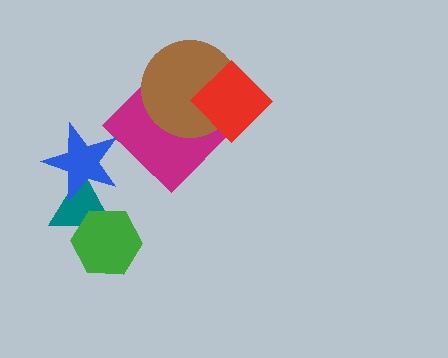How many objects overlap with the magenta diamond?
2 objects overlap with the magenta diamond.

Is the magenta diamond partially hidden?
Yes, it is partially covered by another shape.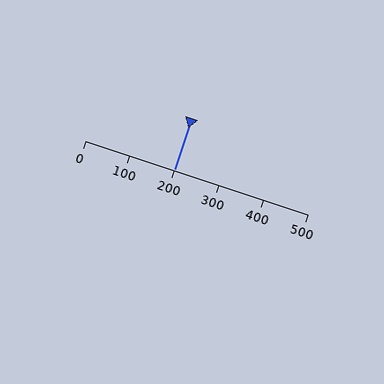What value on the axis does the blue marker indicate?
The marker indicates approximately 200.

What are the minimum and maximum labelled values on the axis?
The axis runs from 0 to 500.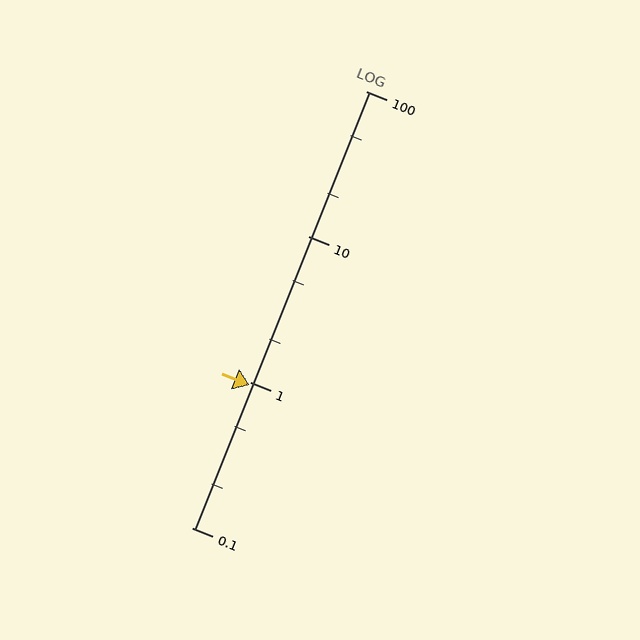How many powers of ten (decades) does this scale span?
The scale spans 3 decades, from 0.1 to 100.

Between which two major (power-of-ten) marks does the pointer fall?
The pointer is between 0.1 and 1.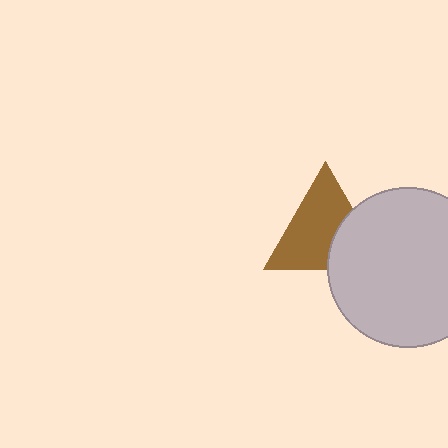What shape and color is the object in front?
The object in front is a light gray circle.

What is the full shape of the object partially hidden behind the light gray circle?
The partially hidden object is a brown triangle.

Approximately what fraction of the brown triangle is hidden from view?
Roughly 32% of the brown triangle is hidden behind the light gray circle.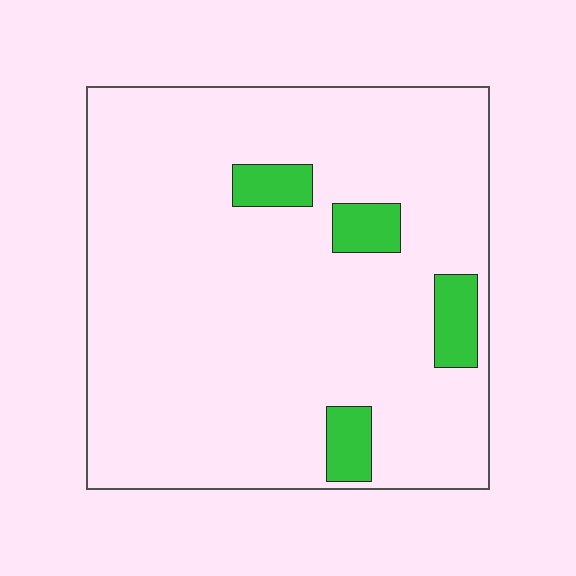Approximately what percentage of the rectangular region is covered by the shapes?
Approximately 10%.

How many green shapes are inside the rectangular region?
4.